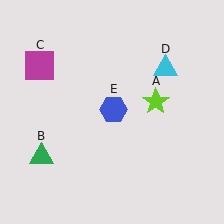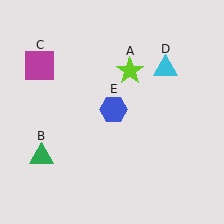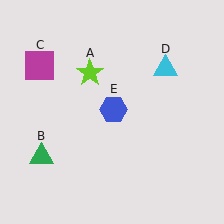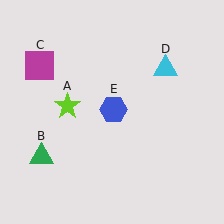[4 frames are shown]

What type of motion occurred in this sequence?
The lime star (object A) rotated counterclockwise around the center of the scene.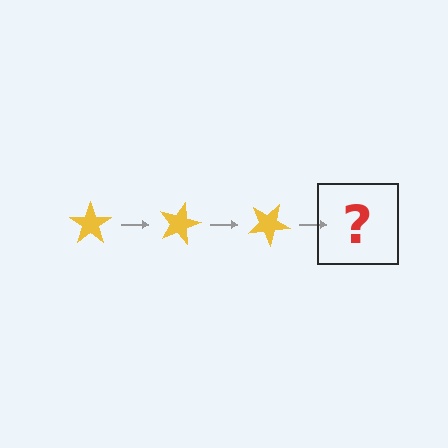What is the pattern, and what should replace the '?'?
The pattern is that the star rotates 15 degrees each step. The '?' should be a yellow star rotated 45 degrees.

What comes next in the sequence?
The next element should be a yellow star rotated 45 degrees.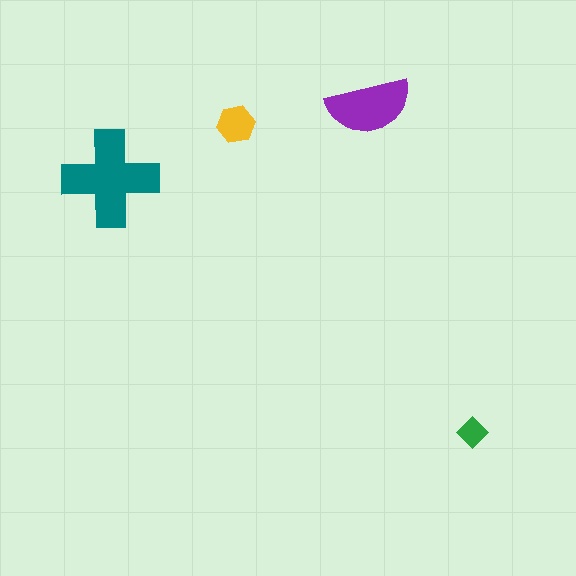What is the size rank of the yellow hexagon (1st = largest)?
3rd.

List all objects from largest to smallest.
The teal cross, the purple semicircle, the yellow hexagon, the green diamond.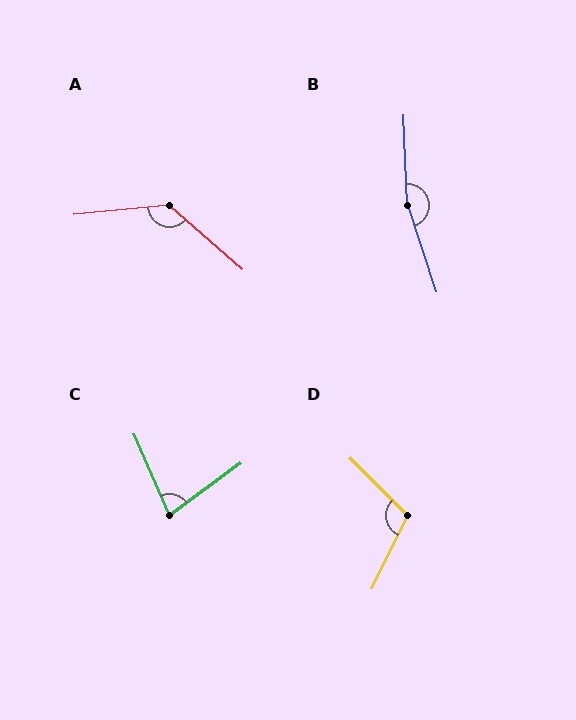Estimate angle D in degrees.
Approximately 109 degrees.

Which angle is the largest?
B, at approximately 164 degrees.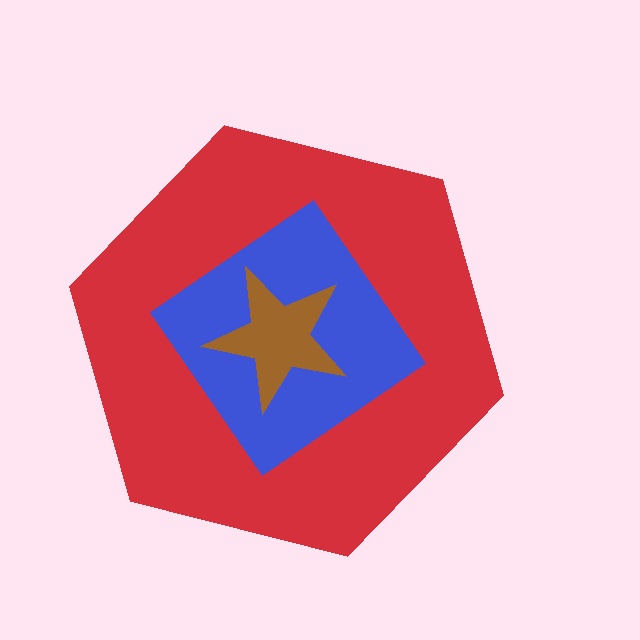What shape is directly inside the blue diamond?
The brown star.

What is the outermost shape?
The red hexagon.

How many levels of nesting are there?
3.